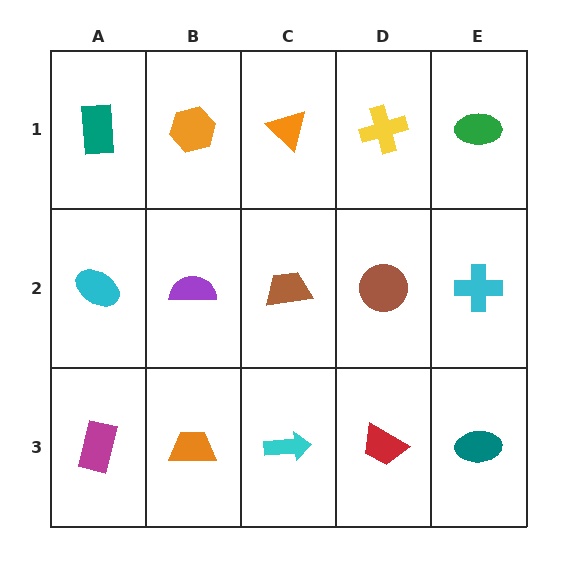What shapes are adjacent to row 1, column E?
A cyan cross (row 2, column E), a yellow cross (row 1, column D).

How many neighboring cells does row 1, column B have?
3.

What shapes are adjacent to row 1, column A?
A cyan ellipse (row 2, column A), an orange hexagon (row 1, column B).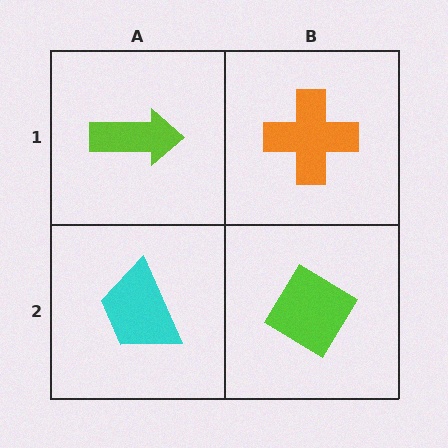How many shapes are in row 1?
2 shapes.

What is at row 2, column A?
A cyan trapezoid.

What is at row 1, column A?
A lime arrow.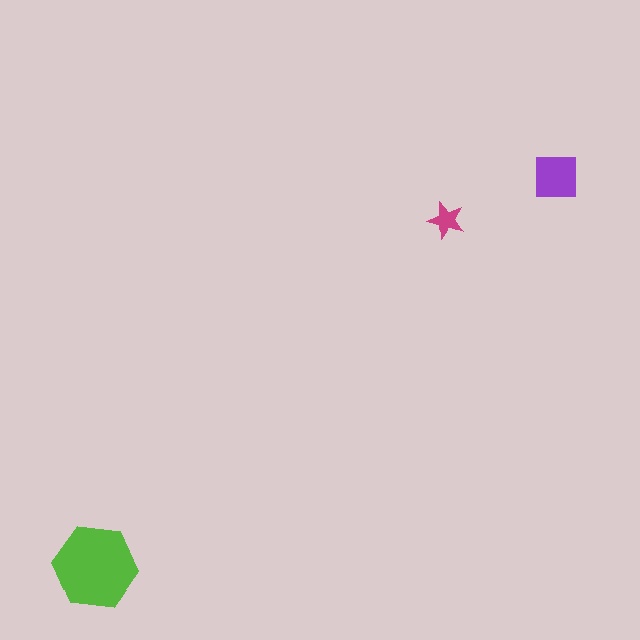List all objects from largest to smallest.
The lime hexagon, the purple square, the magenta star.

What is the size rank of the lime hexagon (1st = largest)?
1st.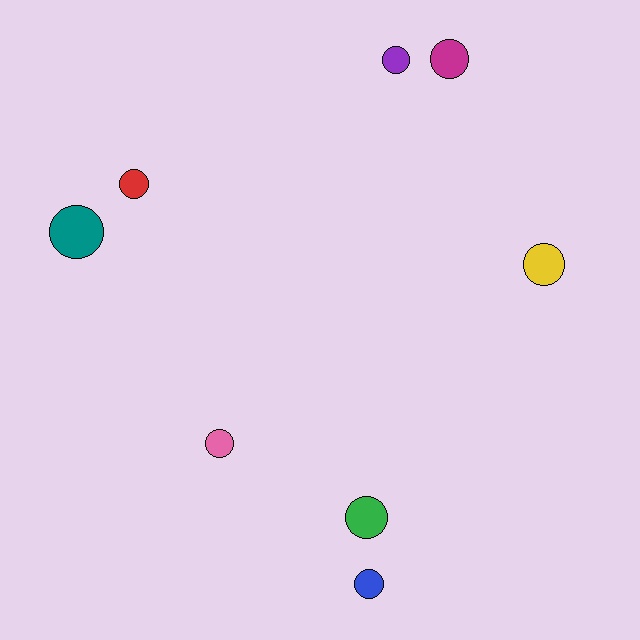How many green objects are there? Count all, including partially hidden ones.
There is 1 green object.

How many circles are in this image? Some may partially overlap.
There are 8 circles.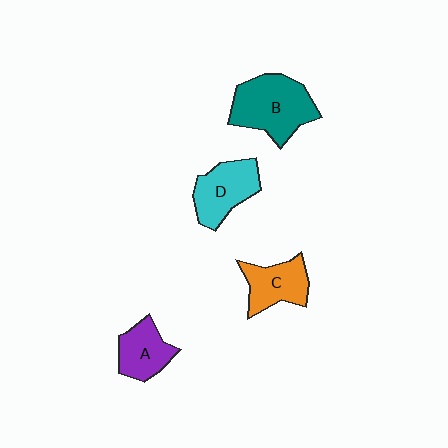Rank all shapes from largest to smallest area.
From largest to smallest: B (teal), D (cyan), C (orange), A (purple).